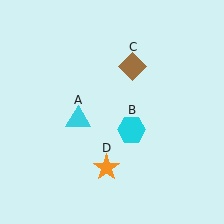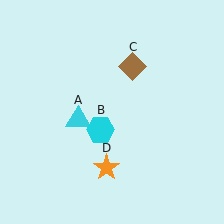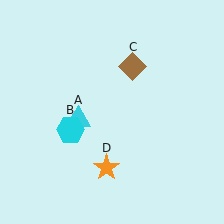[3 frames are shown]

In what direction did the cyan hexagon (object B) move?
The cyan hexagon (object B) moved left.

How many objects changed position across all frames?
1 object changed position: cyan hexagon (object B).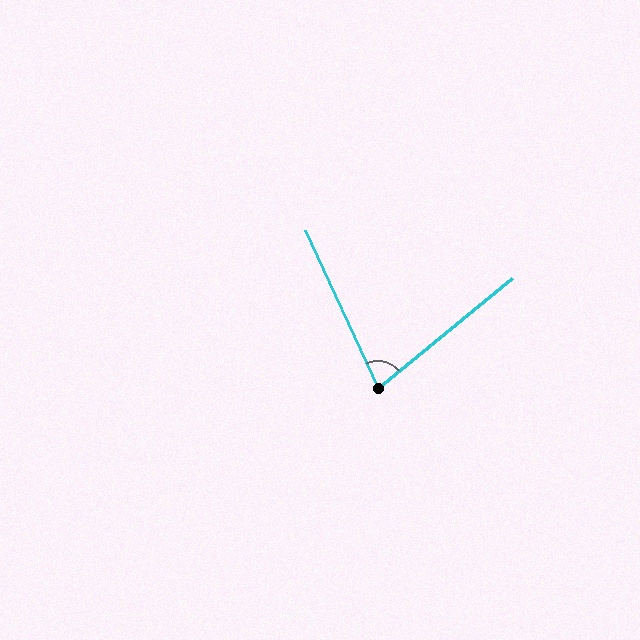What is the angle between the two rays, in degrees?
Approximately 75 degrees.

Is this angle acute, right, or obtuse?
It is acute.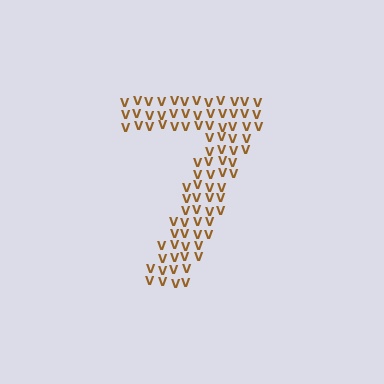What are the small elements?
The small elements are letter V's.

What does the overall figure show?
The overall figure shows the digit 7.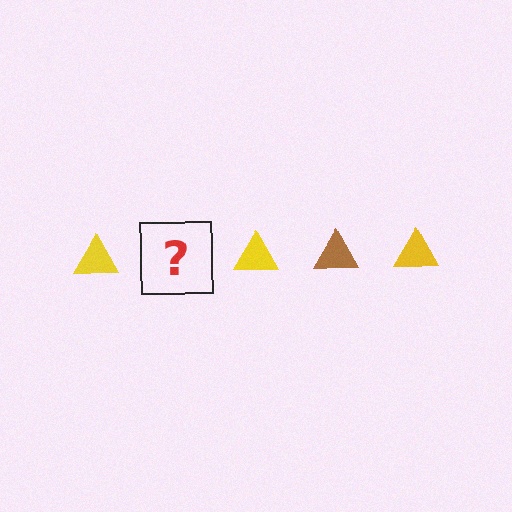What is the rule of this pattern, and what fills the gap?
The rule is that the pattern cycles through yellow, brown triangles. The gap should be filled with a brown triangle.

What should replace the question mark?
The question mark should be replaced with a brown triangle.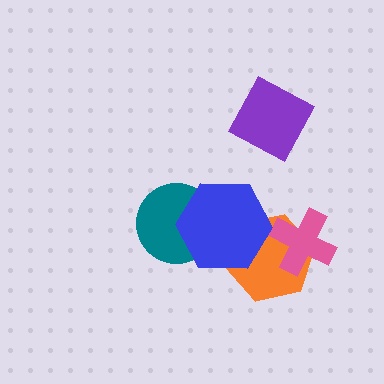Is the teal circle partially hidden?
Yes, it is partially covered by another shape.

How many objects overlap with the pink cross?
1 object overlaps with the pink cross.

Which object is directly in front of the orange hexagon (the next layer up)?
The pink cross is directly in front of the orange hexagon.